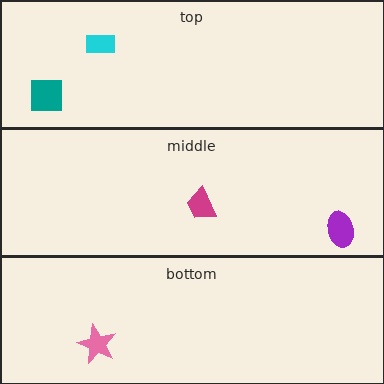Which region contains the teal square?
The top region.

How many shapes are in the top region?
2.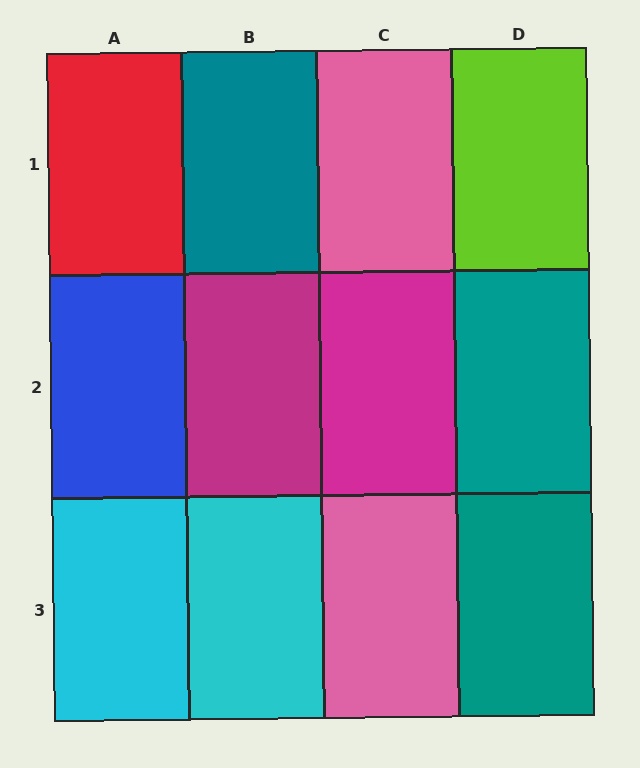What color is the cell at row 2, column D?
Teal.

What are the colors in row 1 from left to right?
Red, teal, pink, lime.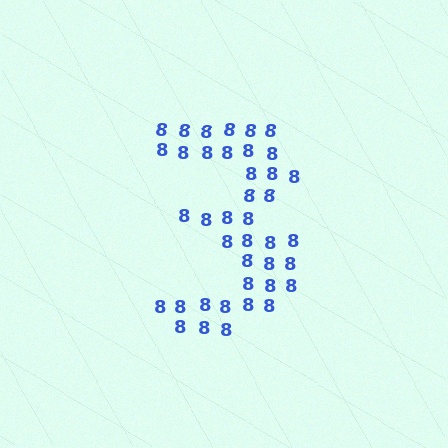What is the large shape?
The large shape is the digit 3.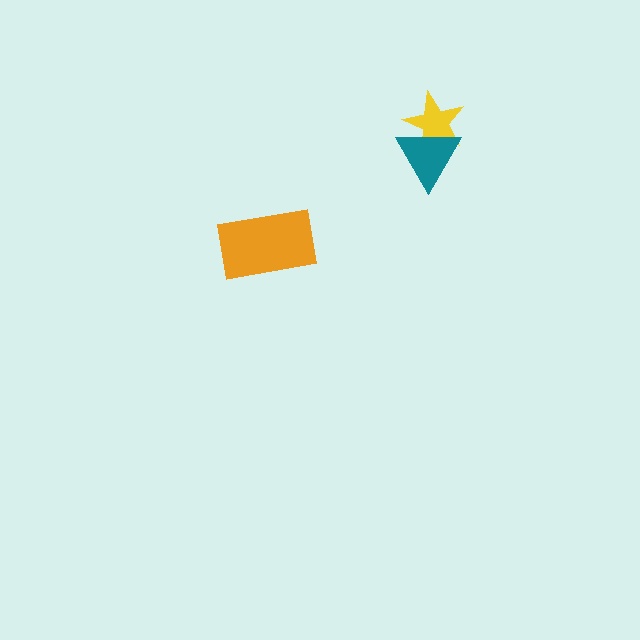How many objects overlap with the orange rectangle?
0 objects overlap with the orange rectangle.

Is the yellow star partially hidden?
Yes, it is partially covered by another shape.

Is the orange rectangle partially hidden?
No, no other shape covers it.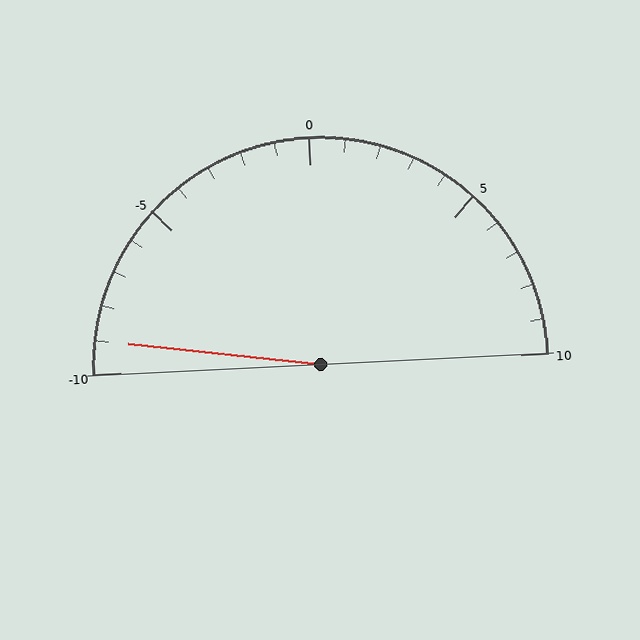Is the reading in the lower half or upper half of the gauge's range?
The reading is in the lower half of the range (-10 to 10).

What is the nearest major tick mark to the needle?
The nearest major tick mark is -10.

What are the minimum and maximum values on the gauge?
The gauge ranges from -10 to 10.